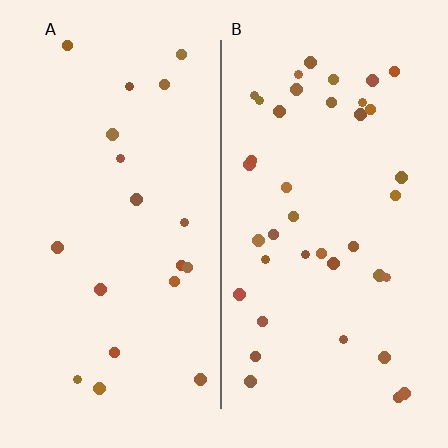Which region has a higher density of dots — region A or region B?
B (the right).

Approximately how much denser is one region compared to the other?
Approximately 2.0× — region B over region A.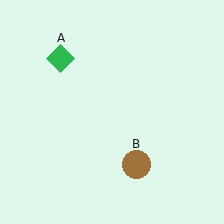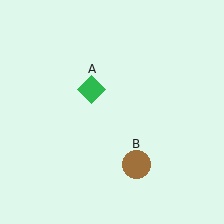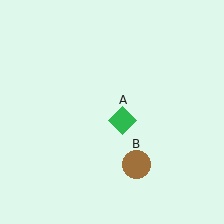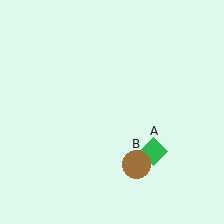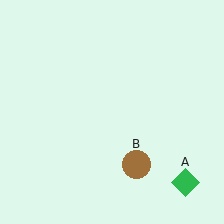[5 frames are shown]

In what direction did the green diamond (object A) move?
The green diamond (object A) moved down and to the right.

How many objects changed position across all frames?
1 object changed position: green diamond (object A).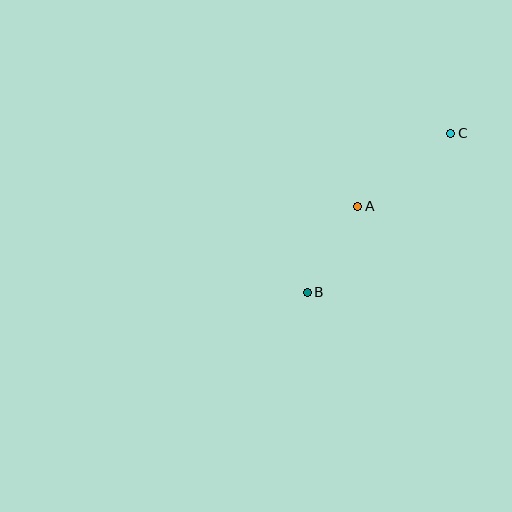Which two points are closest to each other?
Points A and B are closest to each other.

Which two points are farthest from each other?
Points B and C are farthest from each other.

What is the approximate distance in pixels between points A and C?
The distance between A and C is approximately 118 pixels.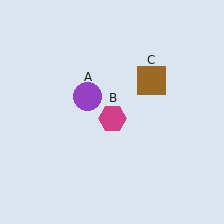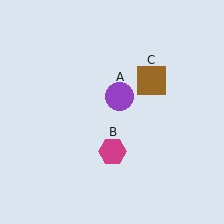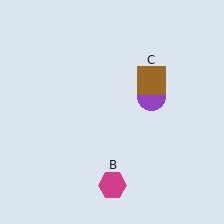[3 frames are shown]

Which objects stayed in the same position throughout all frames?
Brown square (object C) remained stationary.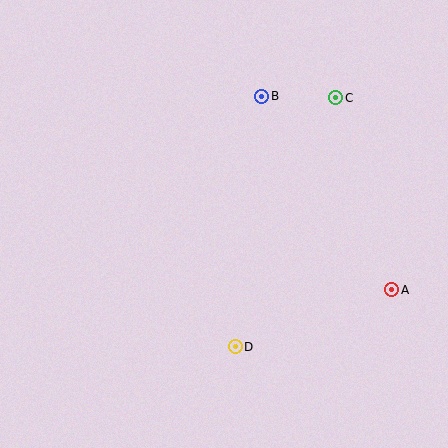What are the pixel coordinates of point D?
Point D is at (235, 347).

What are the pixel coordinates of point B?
Point B is at (262, 96).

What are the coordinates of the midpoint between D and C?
The midpoint between D and C is at (286, 223).